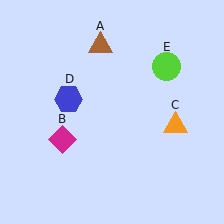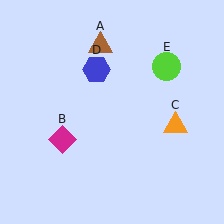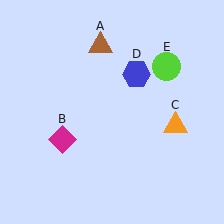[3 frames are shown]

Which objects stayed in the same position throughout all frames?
Brown triangle (object A) and magenta diamond (object B) and orange triangle (object C) and lime circle (object E) remained stationary.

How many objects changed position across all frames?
1 object changed position: blue hexagon (object D).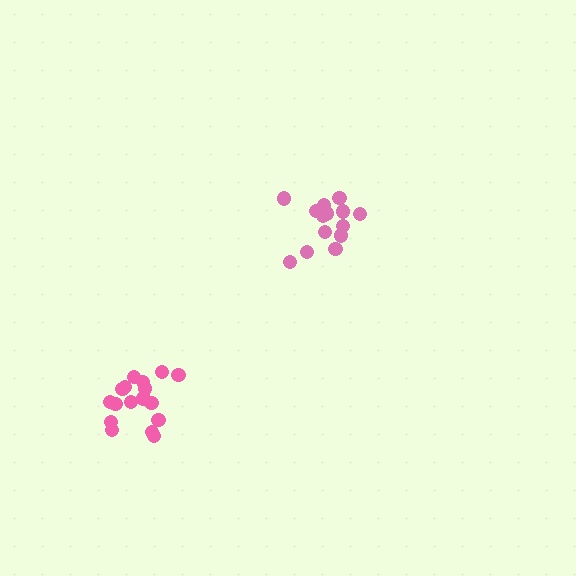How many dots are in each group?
Group 1: 17 dots, Group 2: 14 dots (31 total).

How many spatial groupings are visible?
There are 2 spatial groupings.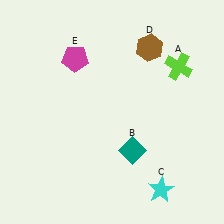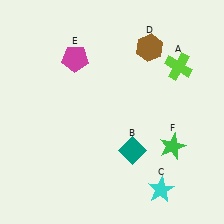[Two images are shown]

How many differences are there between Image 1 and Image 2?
There is 1 difference between the two images.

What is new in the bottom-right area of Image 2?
A green star (F) was added in the bottom-right area of Image 2.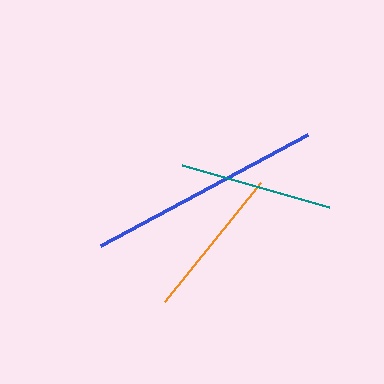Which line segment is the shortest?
The orange line is the shortest at approximately 153 pixels.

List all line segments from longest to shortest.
From longest to shortest: blue, teal, orange.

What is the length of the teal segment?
The teal segment is approximately 153 pixels long.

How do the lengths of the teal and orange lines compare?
The teal and orange lines are approximately the same length.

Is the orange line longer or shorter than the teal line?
The teal line is longer than the orange line.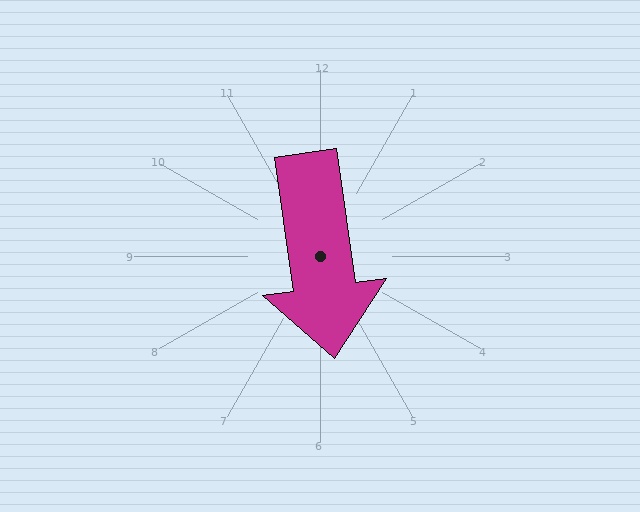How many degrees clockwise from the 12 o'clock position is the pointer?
Approximately 172 degrees.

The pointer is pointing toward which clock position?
Roughly 6 o'clock.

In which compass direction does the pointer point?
South.